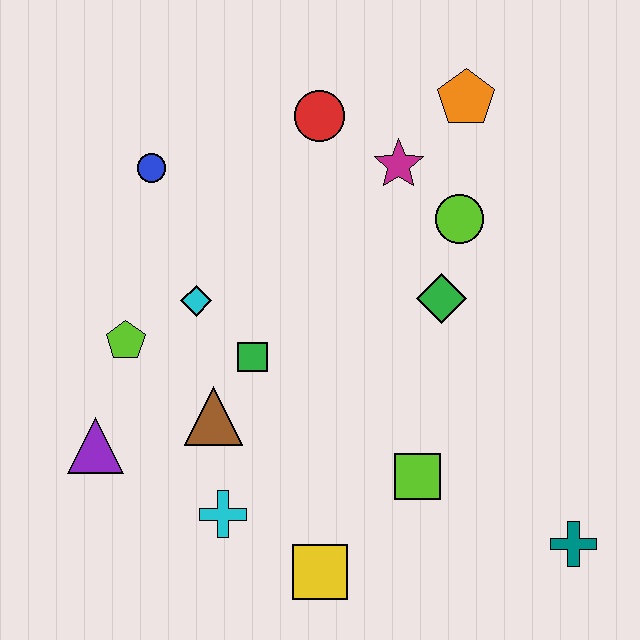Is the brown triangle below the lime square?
No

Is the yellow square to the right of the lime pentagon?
Yes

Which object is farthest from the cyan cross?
The orange pentagon is farthest from the cyan cross.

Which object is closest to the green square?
The brown triangle is closest to the green square.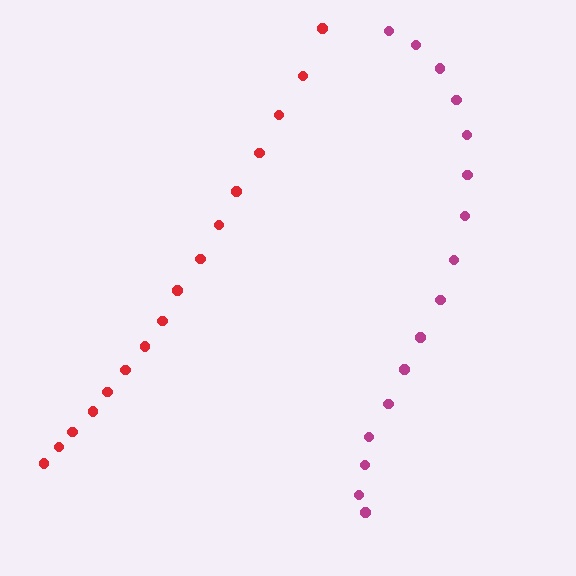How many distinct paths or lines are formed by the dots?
There are 2 distinct paths.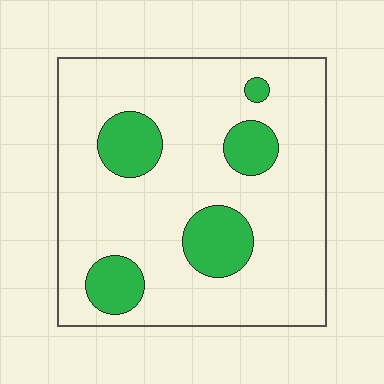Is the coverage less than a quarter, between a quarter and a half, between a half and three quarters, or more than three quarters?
Less than a quarter.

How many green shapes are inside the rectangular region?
5.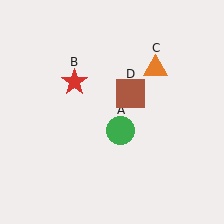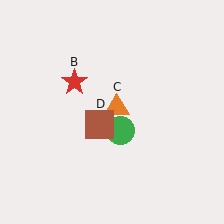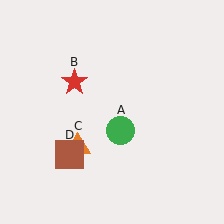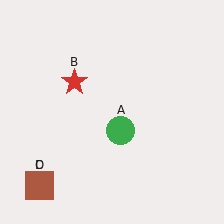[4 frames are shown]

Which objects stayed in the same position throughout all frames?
Green circle (object A) and red star (object B) remained stationary.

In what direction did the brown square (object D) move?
The brown square (object D) moved down and to the left.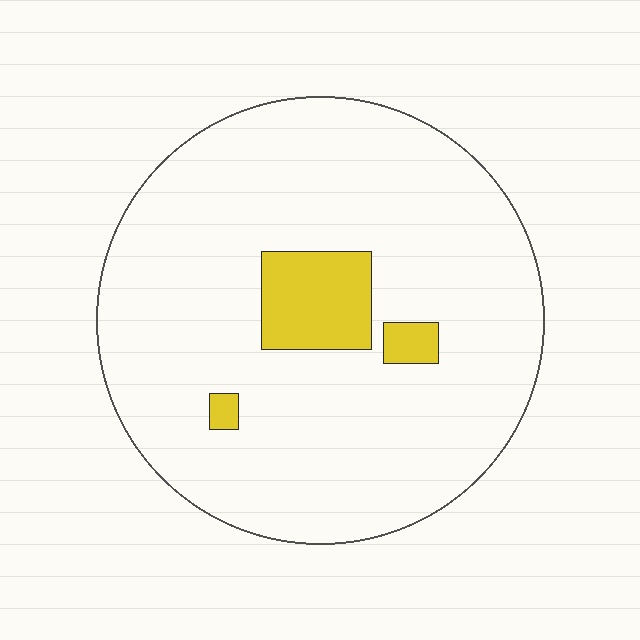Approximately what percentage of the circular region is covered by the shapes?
Approximately 10%.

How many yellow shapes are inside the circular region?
3.